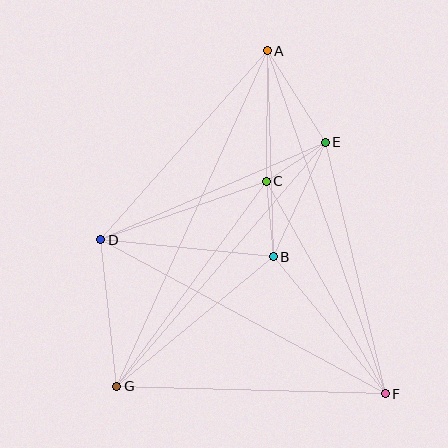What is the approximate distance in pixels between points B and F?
The distance between B and F is approximately 177 pixels.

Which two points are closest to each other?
Points C and E are closest to each other.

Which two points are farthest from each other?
Points A and G are farthest from each other.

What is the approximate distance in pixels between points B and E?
The distance between B and E is approximately 126 pixels.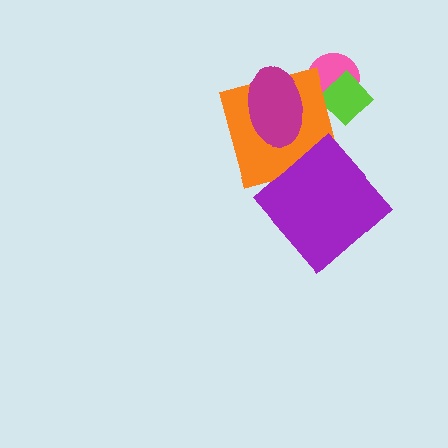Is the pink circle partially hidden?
Yes, it is partially covered by another shape.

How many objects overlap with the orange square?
2 objects overlap with the orange square.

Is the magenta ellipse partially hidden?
No, no other shape covers it.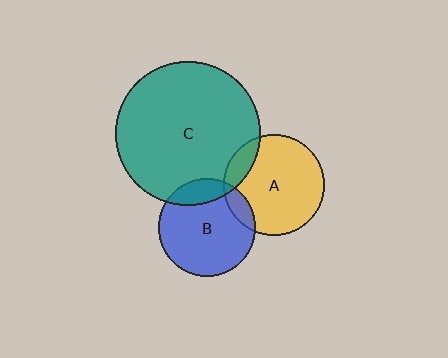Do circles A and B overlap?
Yes.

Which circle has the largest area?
Circle C (teal).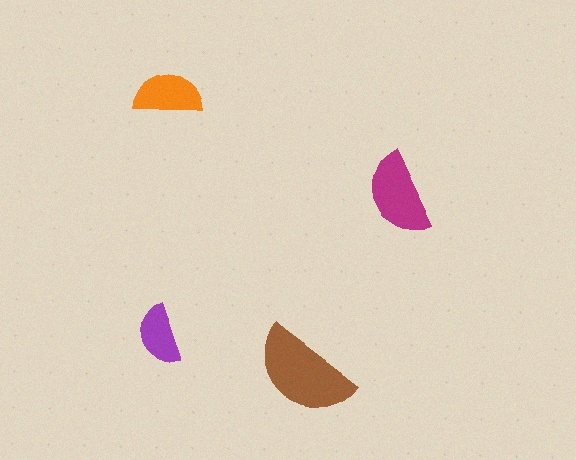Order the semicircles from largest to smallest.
the brown one, the magenta one, the orange one, the purple one.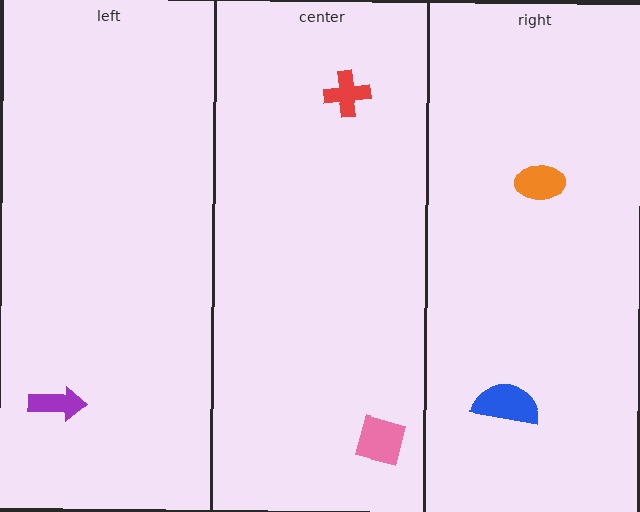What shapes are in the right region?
The blue semicircle, the orange ellipse.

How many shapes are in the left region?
1.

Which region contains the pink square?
The center region.